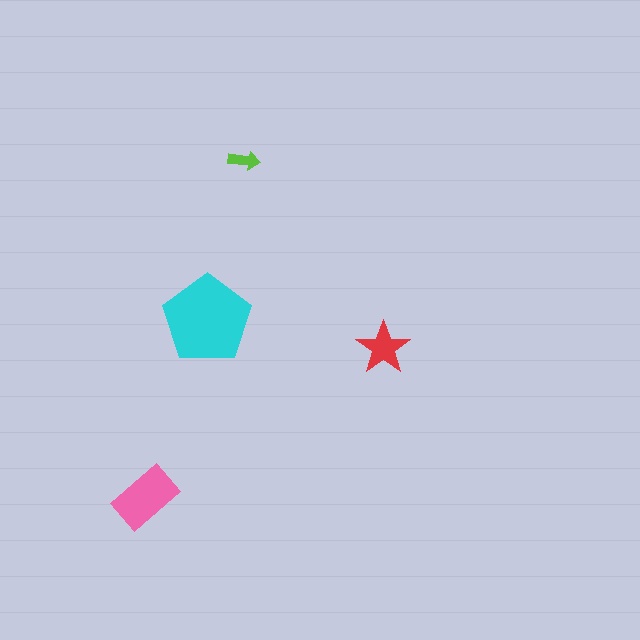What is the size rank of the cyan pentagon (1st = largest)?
1st.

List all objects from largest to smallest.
The cyan pentagon, the pink rectangle, the red star, the lime arrow.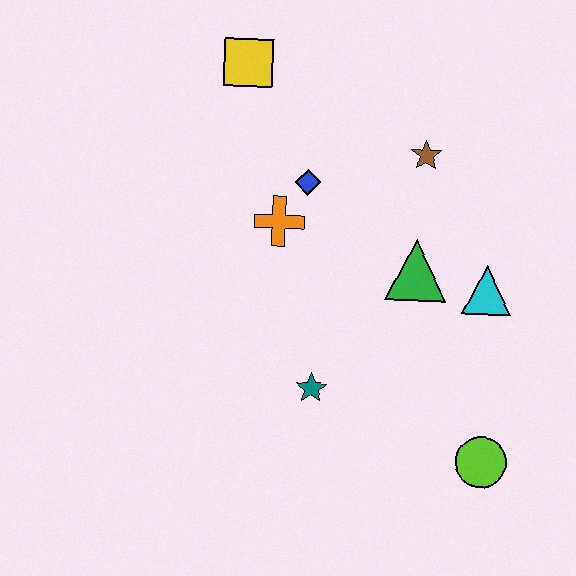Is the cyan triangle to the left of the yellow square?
No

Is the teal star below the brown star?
Yes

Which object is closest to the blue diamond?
The orange cross is closest to the blue diamond.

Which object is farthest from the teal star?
The yellow square is farthest from the teal star.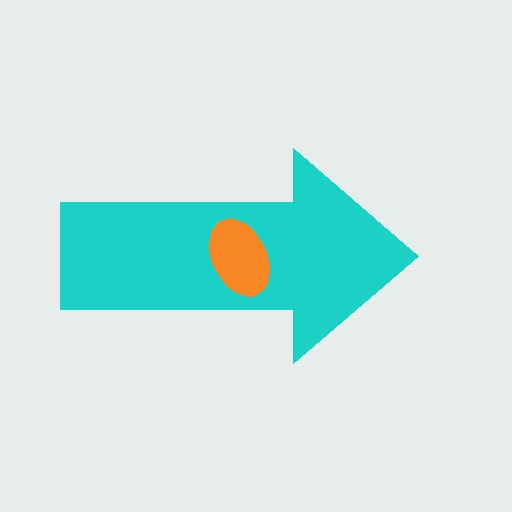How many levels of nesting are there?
2.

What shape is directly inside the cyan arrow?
The orange ellipse.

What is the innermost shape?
The orange ellipse.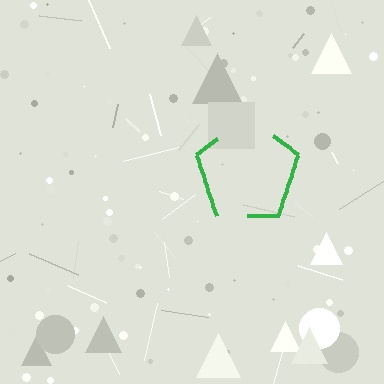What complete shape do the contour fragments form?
The contour fragments form a pentagon.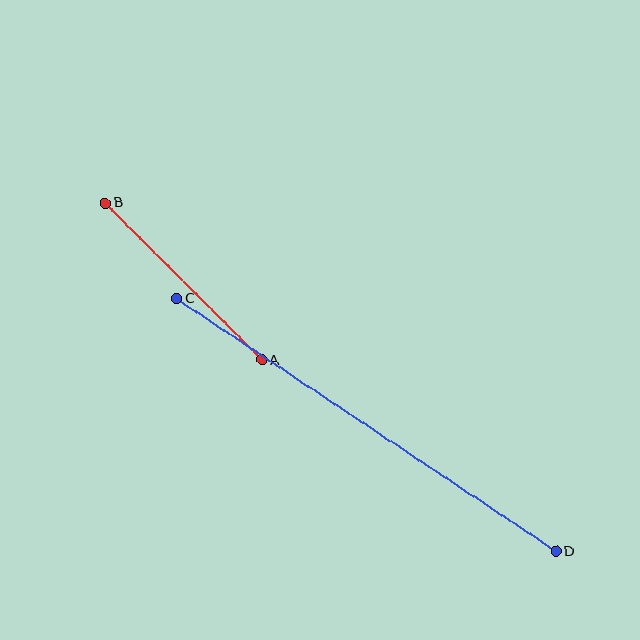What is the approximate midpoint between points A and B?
The midpoint is at approximately (183, 281) pixels.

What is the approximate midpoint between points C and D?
The midpoint is at approximately (366, 425) pixels.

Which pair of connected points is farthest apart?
Points C and D are farthest apart.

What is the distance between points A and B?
The distance is approximately 221 pixels.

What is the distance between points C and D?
The distance is approximately 455 pixels.